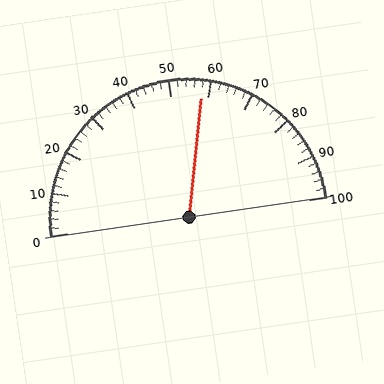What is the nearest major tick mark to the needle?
The nearest major tick mark is 60.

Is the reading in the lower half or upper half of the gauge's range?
The reading is in the upper half of the range (0 to 100).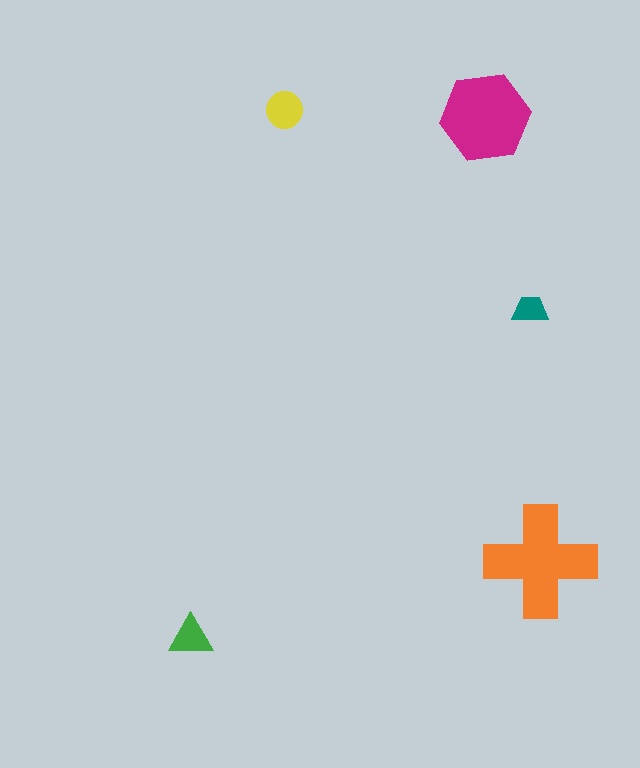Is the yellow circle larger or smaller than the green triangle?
Larger.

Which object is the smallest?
The teal trapezoid.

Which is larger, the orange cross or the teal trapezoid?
The orange cross.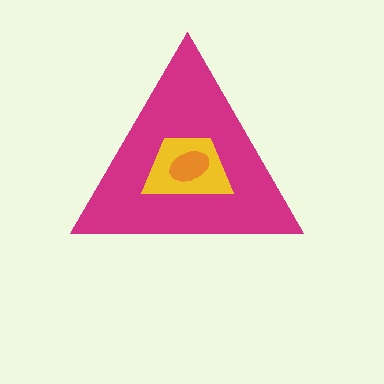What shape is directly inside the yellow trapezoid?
The orange ellipse.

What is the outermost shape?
The magenta triangle.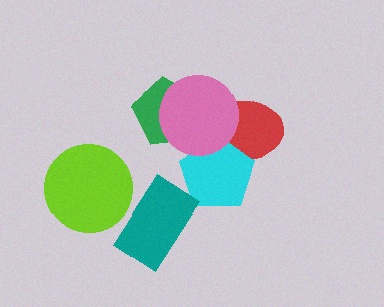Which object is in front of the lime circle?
The teal rectangle is in front of the lime circle.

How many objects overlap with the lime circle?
1 object overlaps with the lime circle.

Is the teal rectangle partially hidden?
No, no other shape covers it.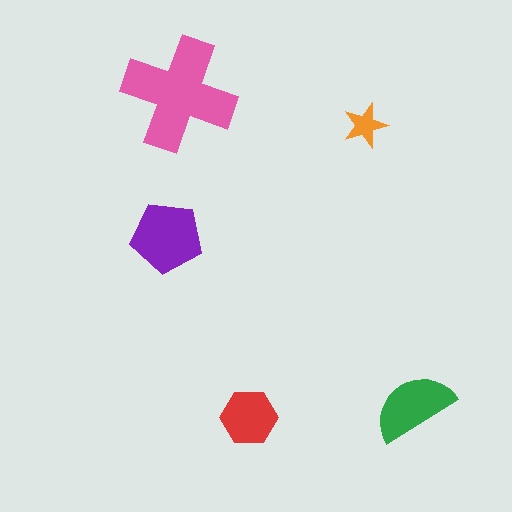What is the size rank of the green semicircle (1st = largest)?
3rd.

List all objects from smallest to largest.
The orange star, the red hexagon, the green semicircle, the purple pentagon, the pink cross.